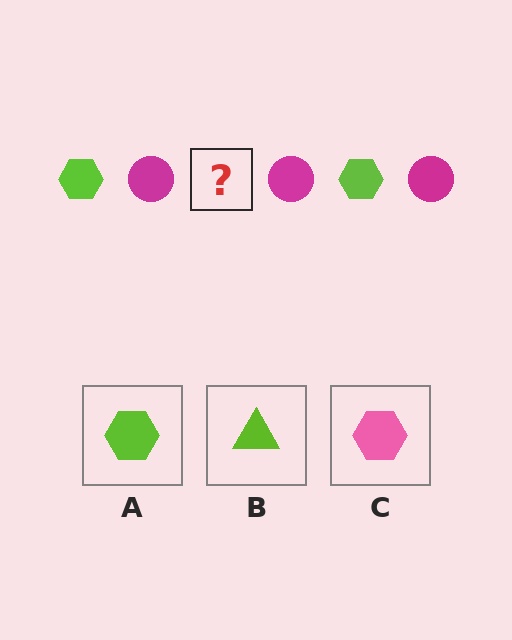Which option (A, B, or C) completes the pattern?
A.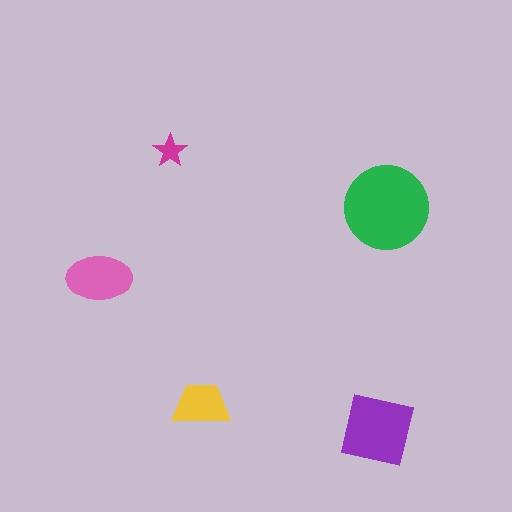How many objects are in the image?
There are 5 objects in the image.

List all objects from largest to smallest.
The green circle, the purple square, the pink ellipse, the yellow trapezoid, the magenta star.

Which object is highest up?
The magenta star is topmost.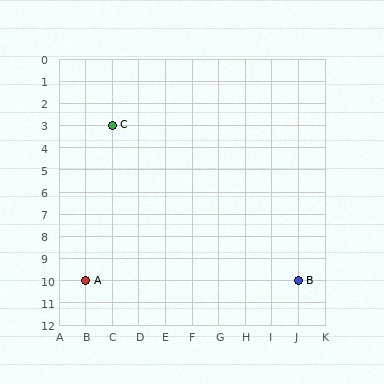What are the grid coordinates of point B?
Point B is at grid coordinates (J, 10).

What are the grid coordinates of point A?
Point A is at grid coordinates (B, 10).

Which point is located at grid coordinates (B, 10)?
Point A is at (B, 10).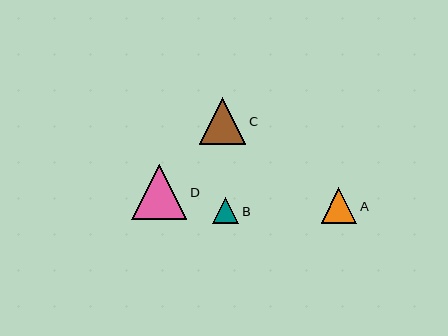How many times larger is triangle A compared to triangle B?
Triangle A is approximately 1.4 times the size of triangle B.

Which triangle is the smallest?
Triangle B is the smallest with a size of approximately 26 pixels.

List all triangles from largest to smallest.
From largest to smallest: D, C, A, B.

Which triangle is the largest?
Triangle D is the largest with a size of approximately 55 pixels.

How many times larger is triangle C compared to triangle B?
Triangle C is approximately 1.8 times the size of triangle B.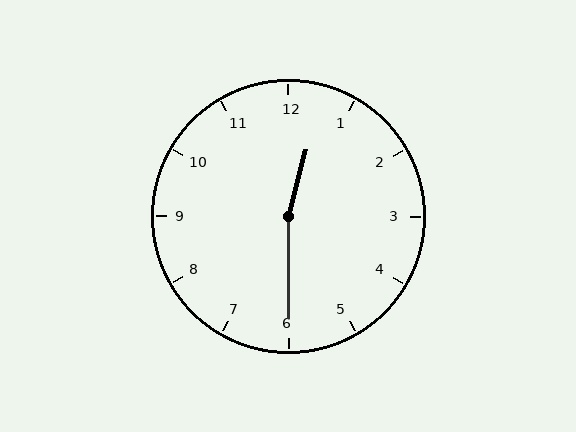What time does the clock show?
12:30.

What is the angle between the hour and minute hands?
Approximately 165 degrees.